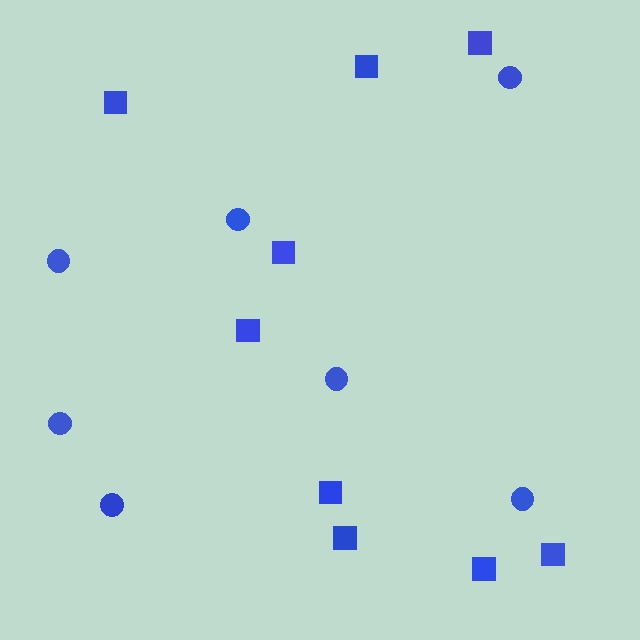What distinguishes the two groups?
There are 2 groups: one group of circles (7) and one group of squares (9).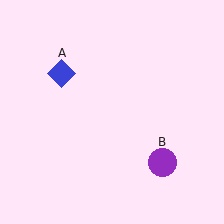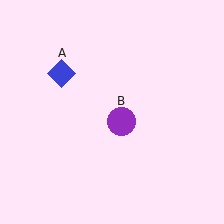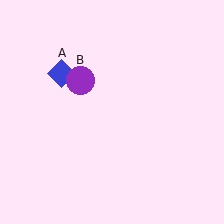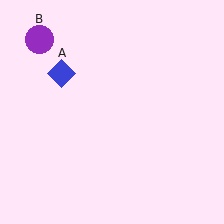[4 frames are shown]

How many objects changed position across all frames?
1 object changed position: purple circle (object B).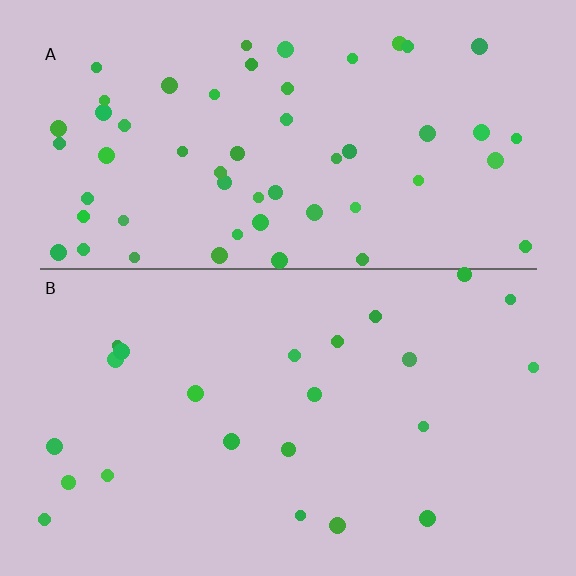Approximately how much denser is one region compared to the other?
Approximately 2.4× — region A over region B.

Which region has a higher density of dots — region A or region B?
A (the top).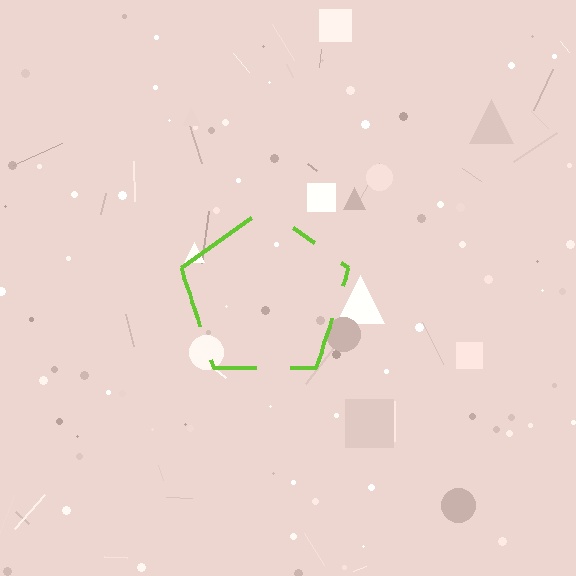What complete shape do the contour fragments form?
The contour fragments form a pentagon.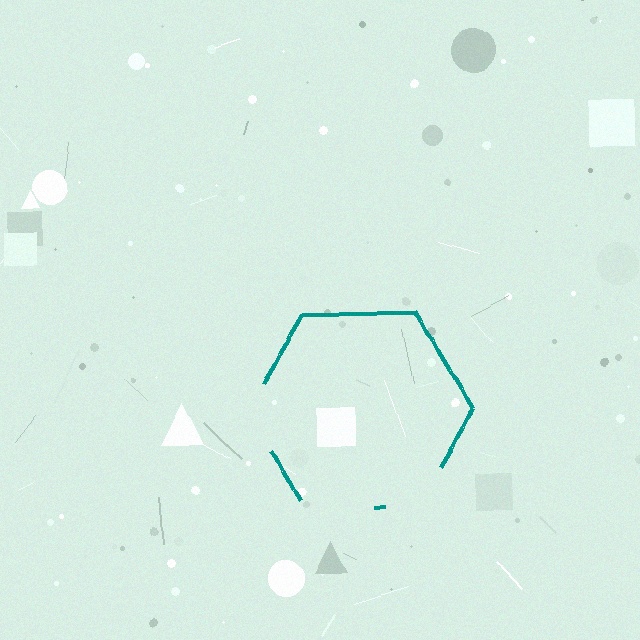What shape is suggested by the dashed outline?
The dashed outline suggests a hexagon.